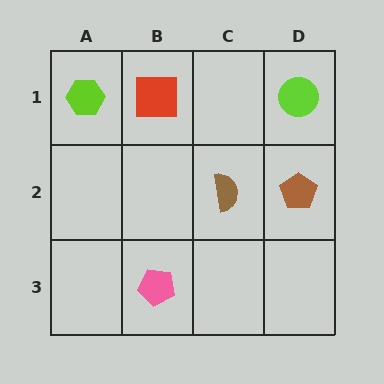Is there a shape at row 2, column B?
No, that cell is empty.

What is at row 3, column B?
A pink pentagon.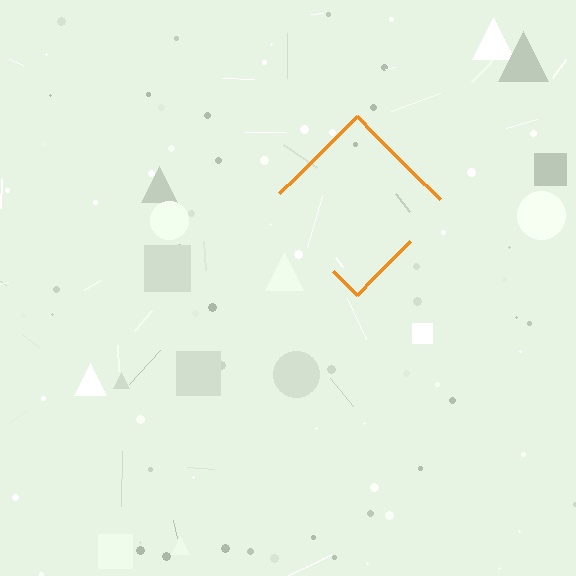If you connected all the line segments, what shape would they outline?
They would outline a diamond.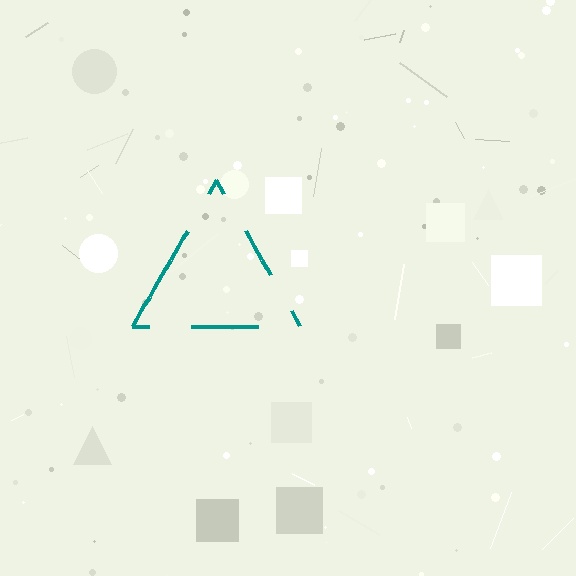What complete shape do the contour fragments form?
The contour fragments form a triangle.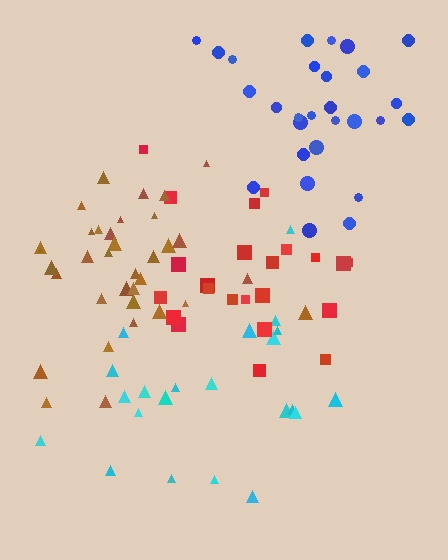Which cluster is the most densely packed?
Brown.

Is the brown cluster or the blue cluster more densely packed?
Brown.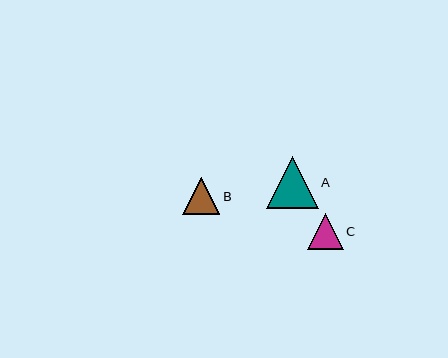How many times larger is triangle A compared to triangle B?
Triangle A is approximately 1.4 times the size of triangle B.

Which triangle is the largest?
Triangle A is the largest with a size of approximately 52 pixels.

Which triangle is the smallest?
Triangle C is the smallest with a size of approximately 36 pixels.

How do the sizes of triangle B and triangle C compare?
Triangle B and triangle C are approximately the same size.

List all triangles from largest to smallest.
From largest to smallest: A, B, C.